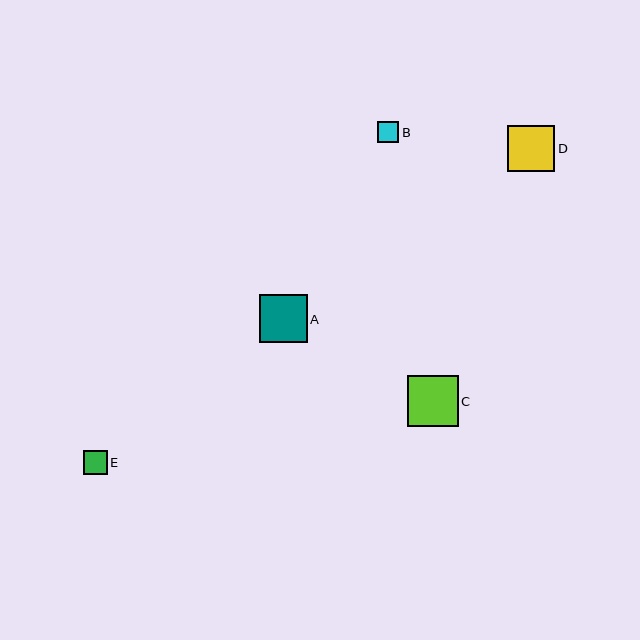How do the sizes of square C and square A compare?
Square C and square A are approximately the same size.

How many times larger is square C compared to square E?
Square C is approximately 2.1 times the size of square E.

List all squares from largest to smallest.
From largest to smallest: C, A, D, E, B.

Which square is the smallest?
Square B is the smallest with a size of approximately 22 pixels.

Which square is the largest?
Square C is the largest with a size of approximately 50 pixels.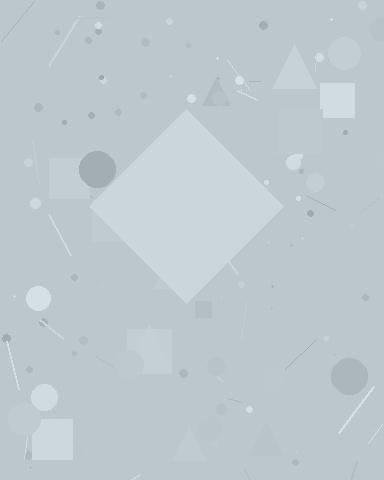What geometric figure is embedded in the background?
A diamond is embedded in the background.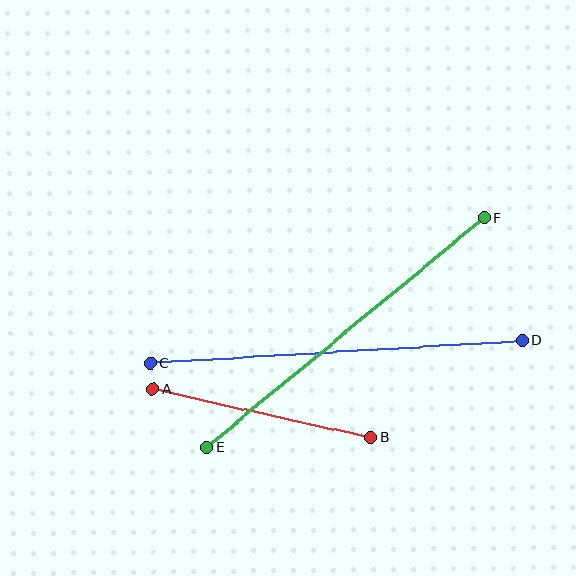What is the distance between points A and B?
The distance is approximately 222 pixels.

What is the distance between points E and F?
The distance is approximately 360 pixels.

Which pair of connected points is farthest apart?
Points C and D are farthest apart.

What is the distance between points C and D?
The distance is approximately 373 pixels.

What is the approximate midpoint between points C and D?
The midpoint is at approximately (336, 352) pixels.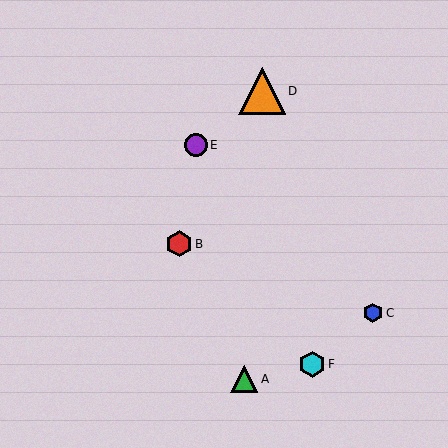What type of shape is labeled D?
Shape D is an orange triangle.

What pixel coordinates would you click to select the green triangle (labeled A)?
Click at (244, 379) to select the green triangle A.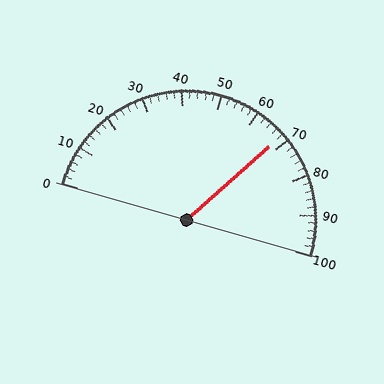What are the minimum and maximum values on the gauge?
The gauge ranges from 0 to 100.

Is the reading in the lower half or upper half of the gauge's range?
The reading is in the upper half of the range (0 to 100).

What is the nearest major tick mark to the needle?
The nearest major tick mark is 70.